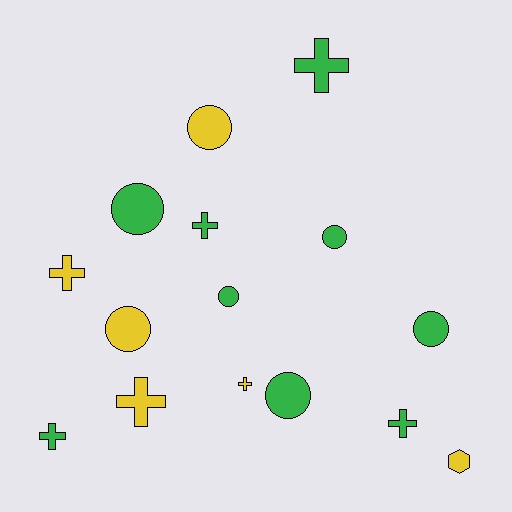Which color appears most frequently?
Green, with 9 objects.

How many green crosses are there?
There are 4 green crosses.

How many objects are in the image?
There are 15 objects.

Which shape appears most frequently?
Circle, with 7 objects.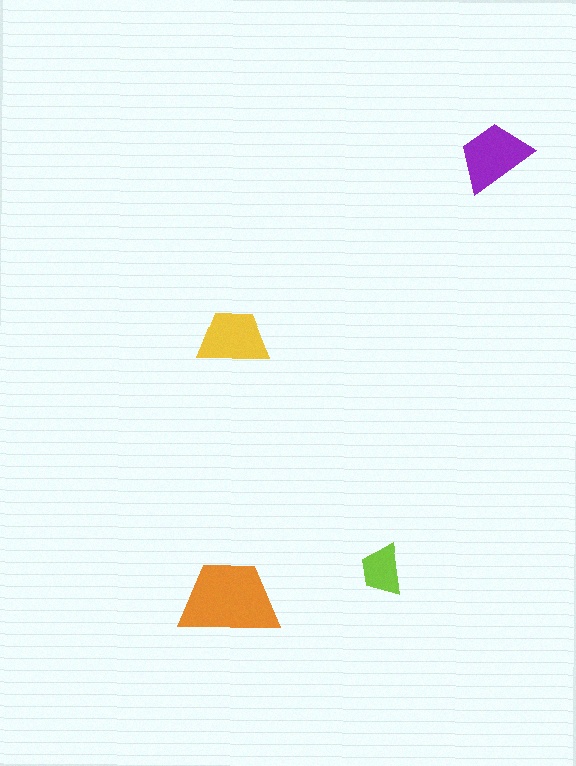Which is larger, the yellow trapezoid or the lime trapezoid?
The yellow one.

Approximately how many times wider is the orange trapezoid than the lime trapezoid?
About 2 times wider.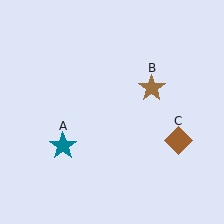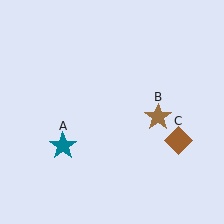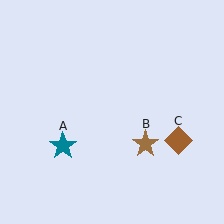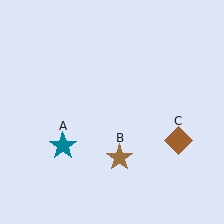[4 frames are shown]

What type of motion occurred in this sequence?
The brown star (object B) rotated clockwise around the center of the scene.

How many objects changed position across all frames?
1 object changed position: brown star (object B).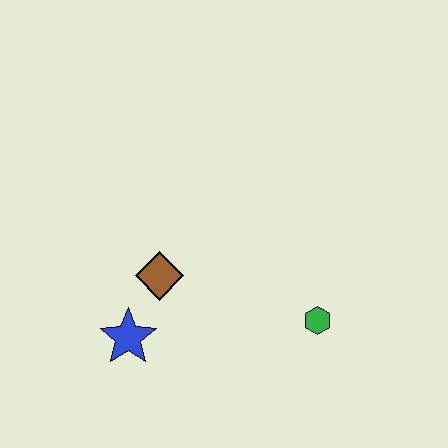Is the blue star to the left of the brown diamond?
Yes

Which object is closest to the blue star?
The brown diamond is closest to the blue star.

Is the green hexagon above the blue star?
Yes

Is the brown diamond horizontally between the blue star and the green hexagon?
Yes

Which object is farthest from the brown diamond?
The green hexagon is farthest from the brown diamond.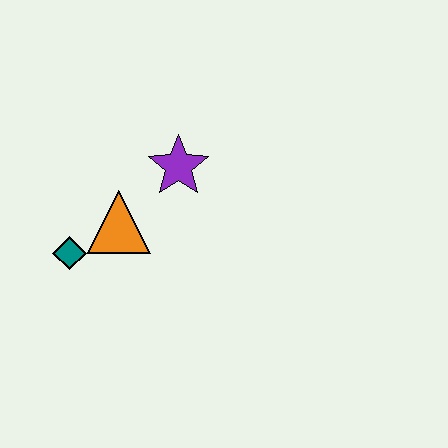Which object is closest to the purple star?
The orange triangle is closest to the purple star.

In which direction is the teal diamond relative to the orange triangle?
The teal diamond is to the left of the orange triangle.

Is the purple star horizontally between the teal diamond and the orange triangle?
No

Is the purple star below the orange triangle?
No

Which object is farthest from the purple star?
The teal diamond is farthest from the purple star.